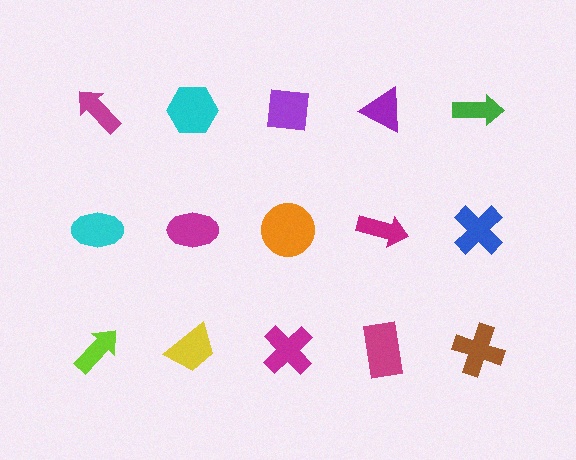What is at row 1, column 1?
A magenta arrow.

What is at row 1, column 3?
A purple square.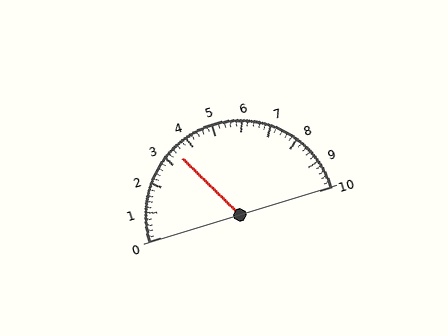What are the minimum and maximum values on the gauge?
The gauge ranges from 0 to 10.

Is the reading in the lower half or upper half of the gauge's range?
The reading is in the lower half of the range (0 to 10).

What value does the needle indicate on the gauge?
The needle indicates approximately 3.4.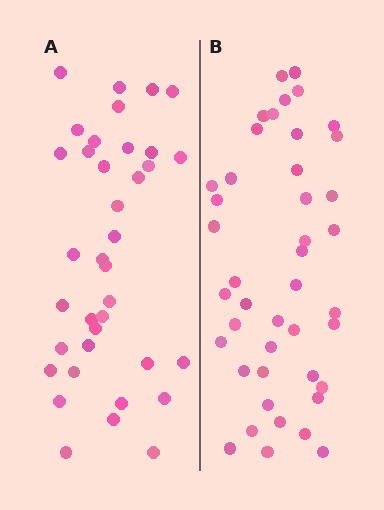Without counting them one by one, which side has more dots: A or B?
Region B (the right region) has more dots.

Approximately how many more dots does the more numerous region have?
Region B has about 6 more dots than region A.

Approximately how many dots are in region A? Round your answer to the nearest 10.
About 40 dots. (The exact count is 37, which rounds to 40.)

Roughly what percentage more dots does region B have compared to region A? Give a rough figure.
About 15% more.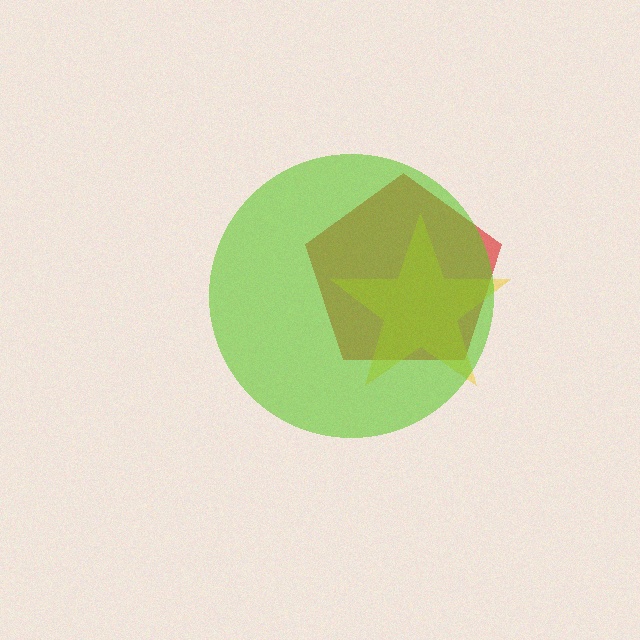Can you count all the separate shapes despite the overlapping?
Yes, there are 3 separate shapes.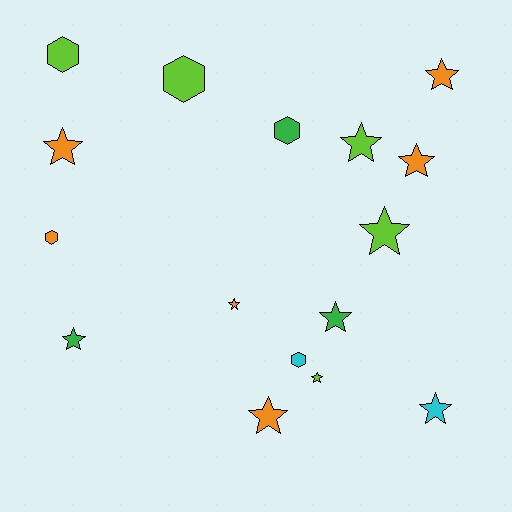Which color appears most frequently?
Orange, with 6 objects.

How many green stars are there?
There are 2 green stars.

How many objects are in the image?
There are 16 objects.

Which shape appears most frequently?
Star, with 11 objects.